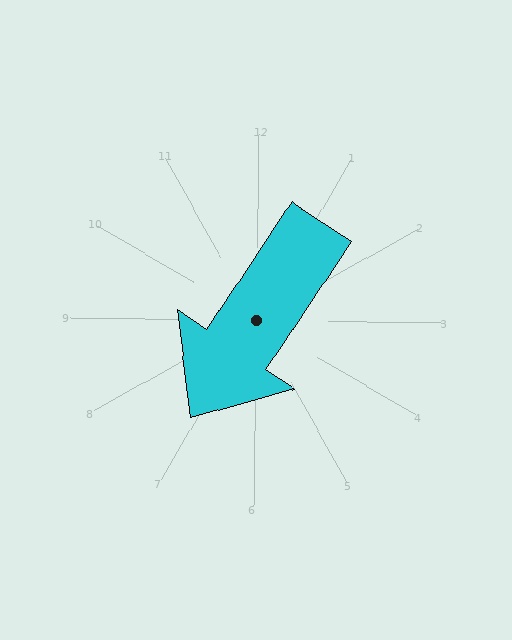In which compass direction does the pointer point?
Southwest.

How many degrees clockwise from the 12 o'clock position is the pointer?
Approximately 213 degrees.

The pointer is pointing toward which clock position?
Roughly 7 o'clock.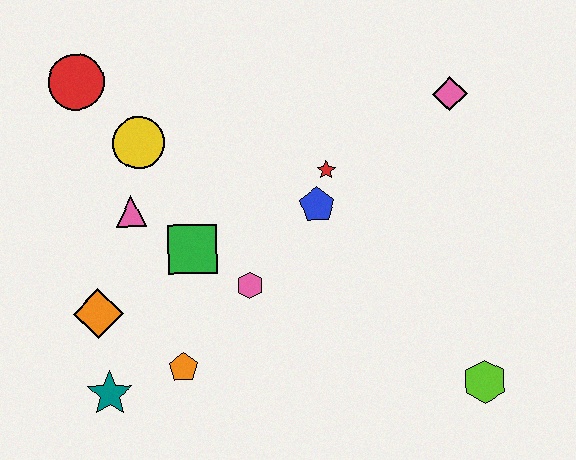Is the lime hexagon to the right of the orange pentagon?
Yes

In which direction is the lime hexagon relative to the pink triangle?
The lime hexagon is to the right of the pink triangle.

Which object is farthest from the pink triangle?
The lime hexagon is farthest from the pink triangle.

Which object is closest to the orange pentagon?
The teal star is closest to the orange pentagon.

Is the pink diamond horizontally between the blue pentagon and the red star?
No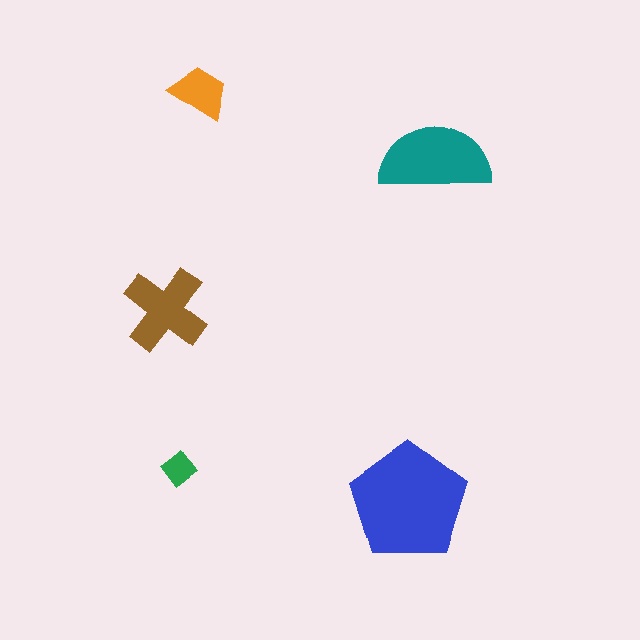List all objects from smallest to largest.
The green diamond, the orange trapezoid, the brown cross, the teal semicircle, the blue pentagon.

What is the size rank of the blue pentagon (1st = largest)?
1st.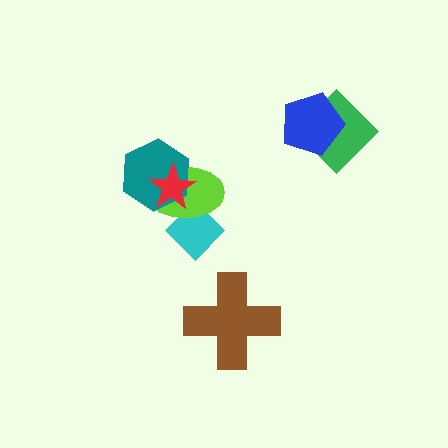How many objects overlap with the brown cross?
0 objects overlap with the brown cross.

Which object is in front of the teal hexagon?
The red star is in front of the teal hexagon.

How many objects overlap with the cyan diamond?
2 objects overlap with the cyan diamond.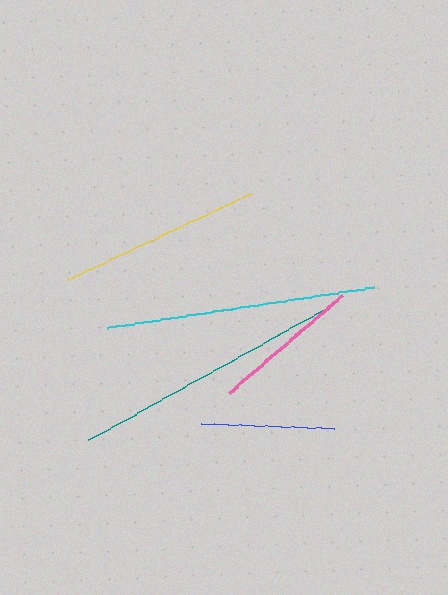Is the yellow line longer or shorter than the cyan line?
The cyan line is longer than the yellow line.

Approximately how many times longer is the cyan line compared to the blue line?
The cyan line is approximately 2.0 times the length of the blue line.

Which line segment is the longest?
The teal line is the longest at approximately 273 pixels.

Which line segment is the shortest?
The blue line is the shortest at approximately 134 pixels.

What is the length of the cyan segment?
The cyan segment is approximately 270 pixels long.